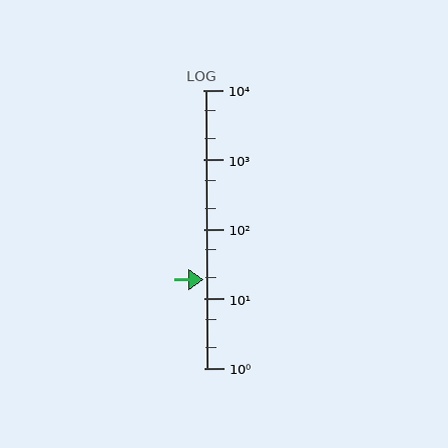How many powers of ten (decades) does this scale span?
The scale spans 4 decades, from 1 to 10000.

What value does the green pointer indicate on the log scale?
The pointer indicates approximately 19.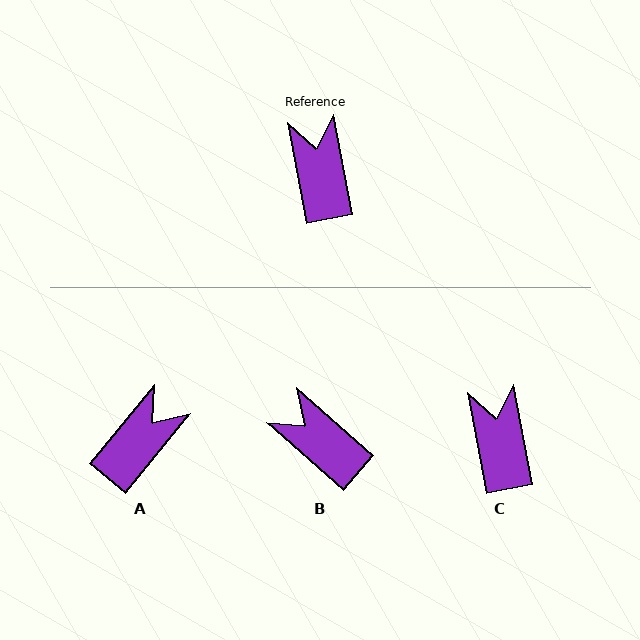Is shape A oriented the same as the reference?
No, it is off by about 50 degrees.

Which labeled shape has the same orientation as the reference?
C.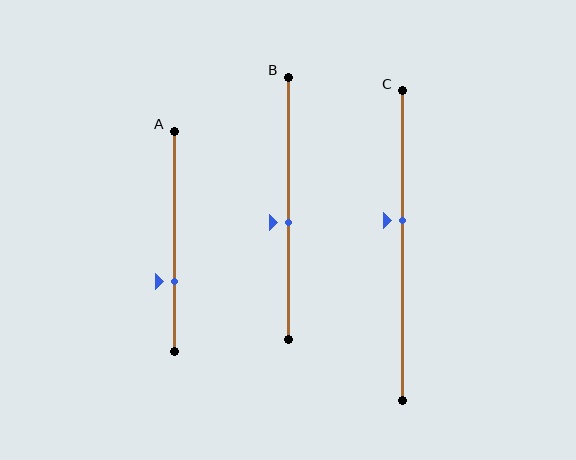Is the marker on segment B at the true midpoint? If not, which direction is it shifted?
No, the marker on segment B is shifted downward by about 5% of the segment length.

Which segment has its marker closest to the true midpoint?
Segment B has its marker closest to the true midpoint.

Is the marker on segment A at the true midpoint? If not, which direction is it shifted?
No, the marker on segment A is shifted downward by about 18% of the segment length.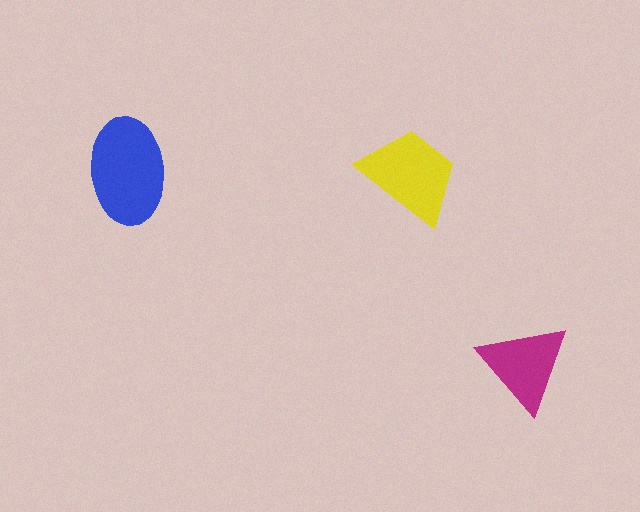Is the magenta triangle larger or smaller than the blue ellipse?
Smaller.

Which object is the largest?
The blue ellipse.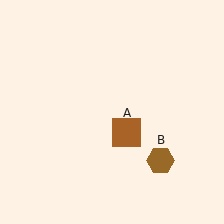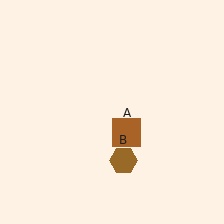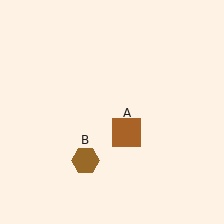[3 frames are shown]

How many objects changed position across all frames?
1 object changed position: brown hexagon (object B).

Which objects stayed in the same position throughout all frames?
Brown square (object A) remained stationary.